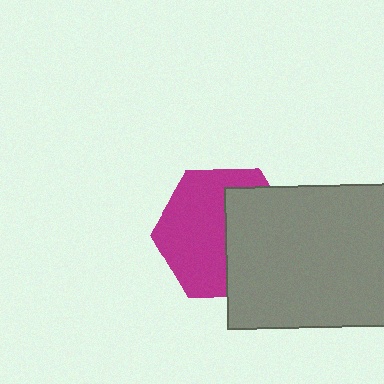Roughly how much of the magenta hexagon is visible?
About half of it is visible (roughly 56%).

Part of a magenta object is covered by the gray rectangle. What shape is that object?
It is a hexagon.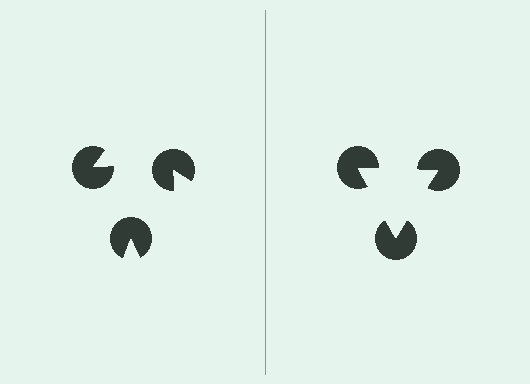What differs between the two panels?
The pac-man discs are positioned identically on both sides; only the wedge orientations differ. On the right they align to a triangle; on the left they are misaligned.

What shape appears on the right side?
An illusory triangle.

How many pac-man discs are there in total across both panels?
6 — 3 on each side.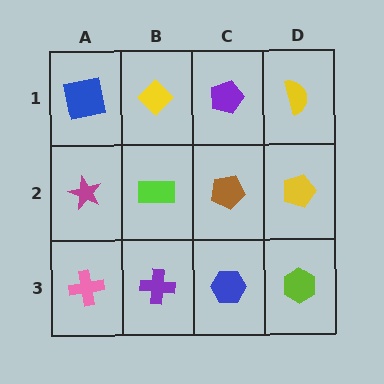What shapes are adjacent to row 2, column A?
A blue square (row 1, column A), a pink cross (row 3, column A), a lime rectangle (row 2, column B).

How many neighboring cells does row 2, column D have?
3.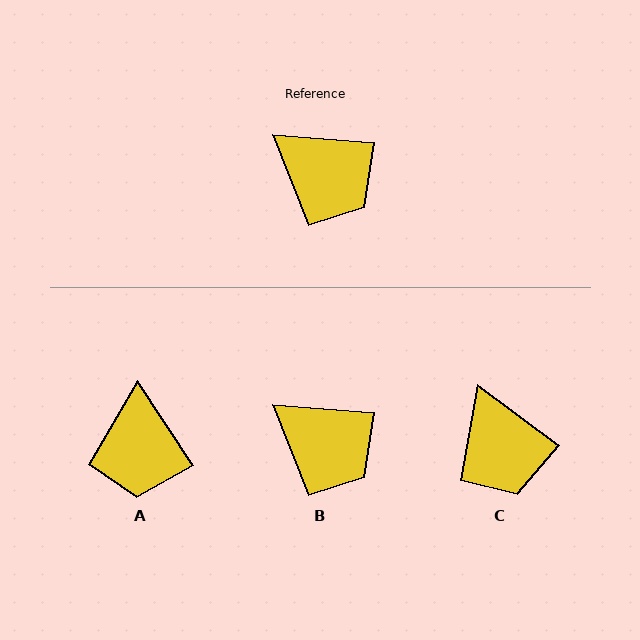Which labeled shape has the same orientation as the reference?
B.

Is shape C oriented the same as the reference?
No, it is off by about 32 degrees.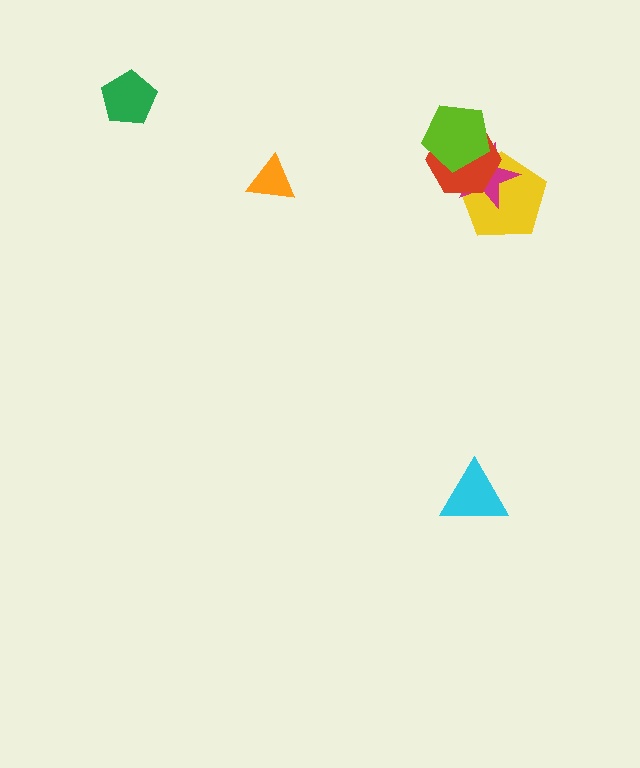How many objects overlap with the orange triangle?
0 objects overlap with the orange triangle.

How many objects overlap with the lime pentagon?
2 objects overlap with the lime pentagon.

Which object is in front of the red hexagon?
The lime pentagon is in front of the red hexagon.